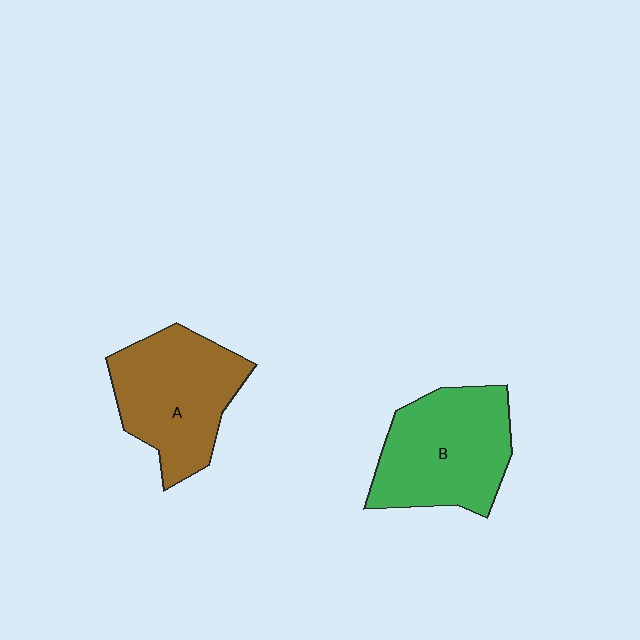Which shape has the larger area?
Shape B (green).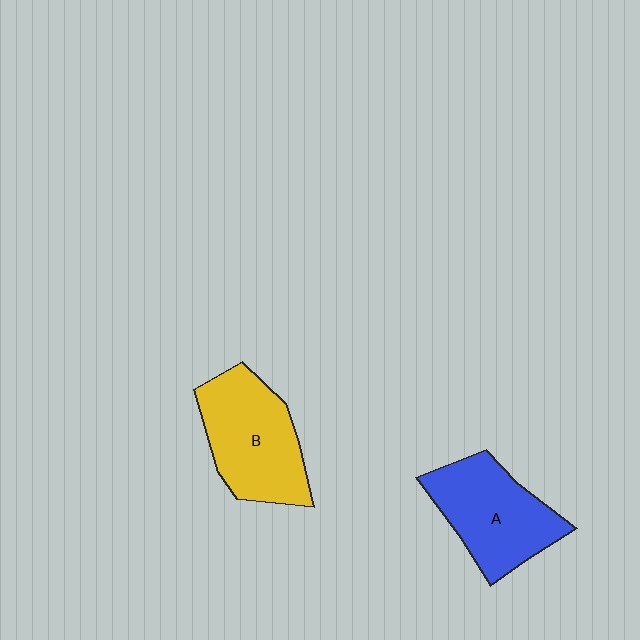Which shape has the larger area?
Shape B (yellow).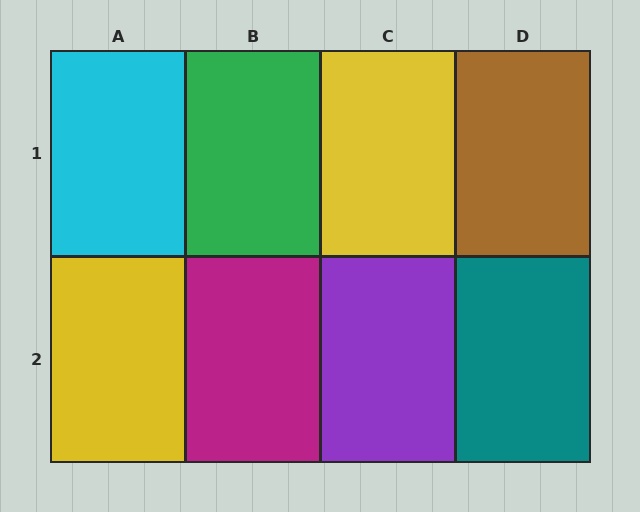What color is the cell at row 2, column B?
Magenta.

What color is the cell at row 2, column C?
Purple.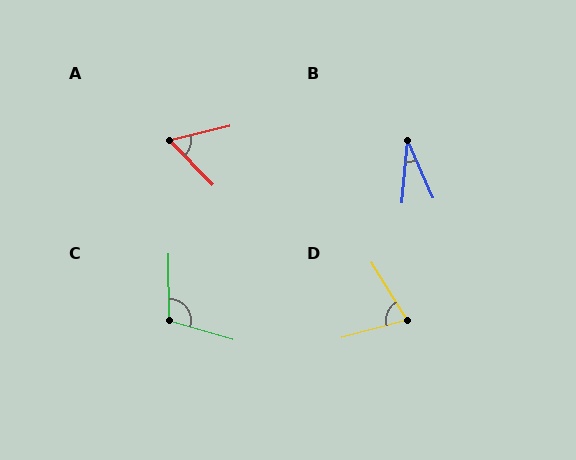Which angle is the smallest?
B, at approximately 29 degrees.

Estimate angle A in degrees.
Approximately 60 degrees.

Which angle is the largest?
C, at approximately 107 degrees.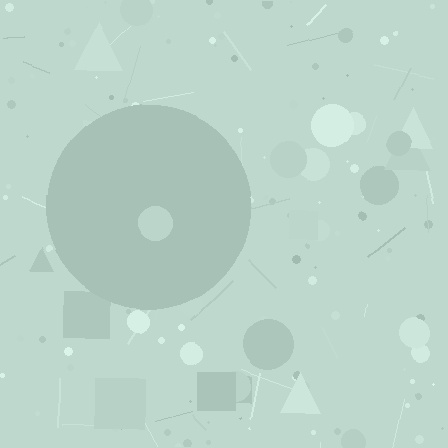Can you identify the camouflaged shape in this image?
The camouflaged shape is a circle.